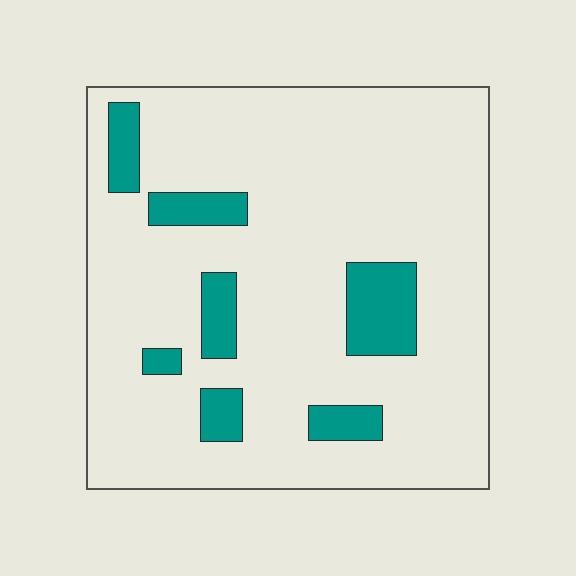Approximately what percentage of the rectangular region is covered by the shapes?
Approximately 15%.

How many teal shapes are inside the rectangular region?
7.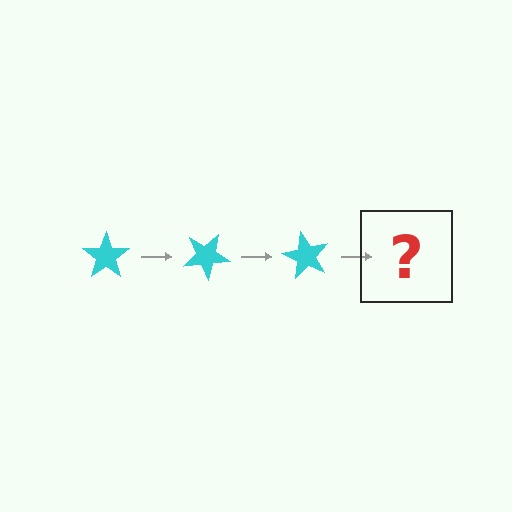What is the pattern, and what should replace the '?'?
The pattern is that the star rotates 30 degrees each step. The '?' should be a cyan star rotated 90 degrees.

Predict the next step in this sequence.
The next step is a cyan star rotated 90 degrees.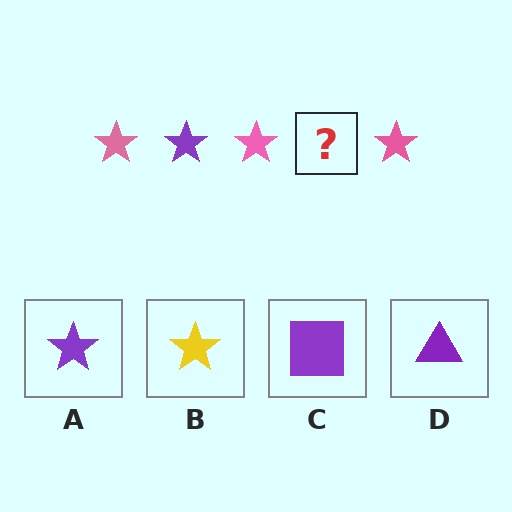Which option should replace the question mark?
Option A.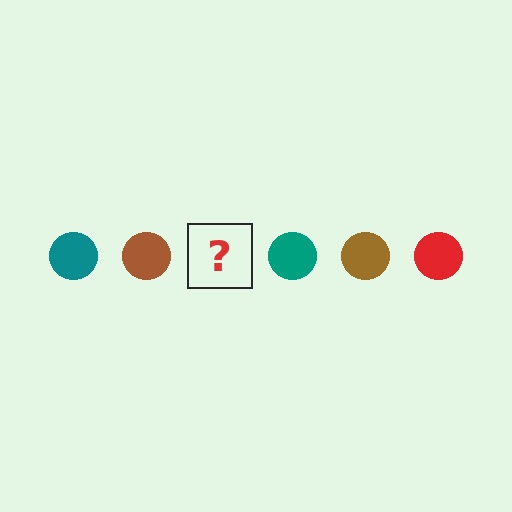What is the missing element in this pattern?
The missing element is a red circle.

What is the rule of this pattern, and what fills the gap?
The rule is that the pattern cycles through teal, brown, red circles. The gap should be filled with a red circle.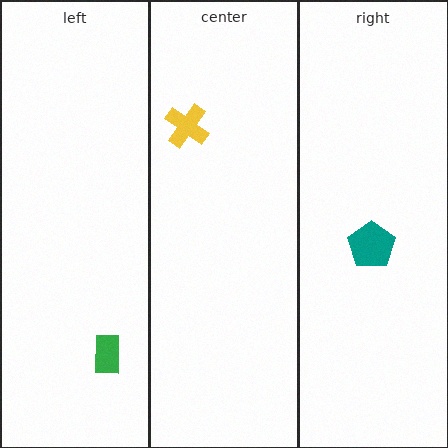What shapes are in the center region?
The yellow cross.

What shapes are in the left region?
The green rectangle.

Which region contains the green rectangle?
The left region.